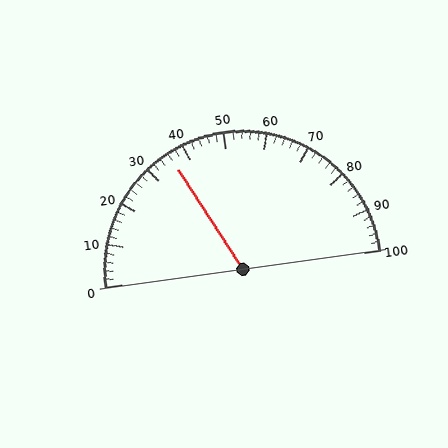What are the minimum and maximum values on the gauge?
The gauge ranges from 0 to 100.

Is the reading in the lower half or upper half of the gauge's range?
The reading is in the lower half of the range (0 to 100).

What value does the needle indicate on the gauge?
The needle indicates approximately 36.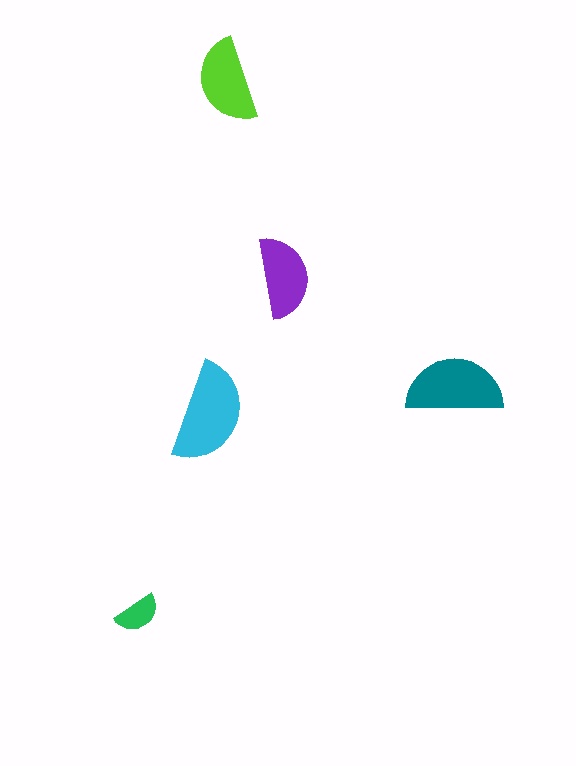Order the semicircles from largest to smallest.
the cyan one, the teal one, the lime one, the purple one, the green one.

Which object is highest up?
The lime semicircle is topmost.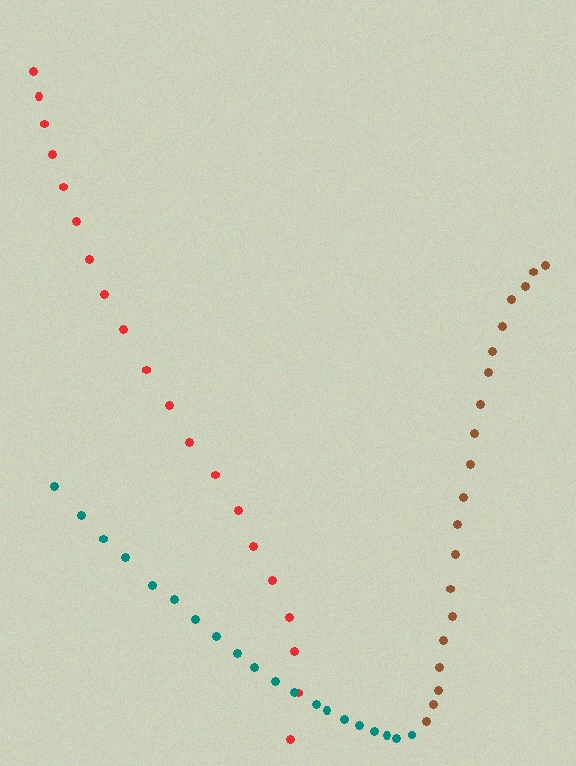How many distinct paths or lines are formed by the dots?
There are 3 distinct paths.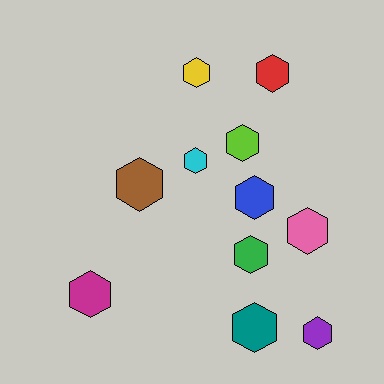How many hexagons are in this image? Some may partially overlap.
There are 11 hexagons.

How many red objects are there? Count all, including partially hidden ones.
There is 1 red object.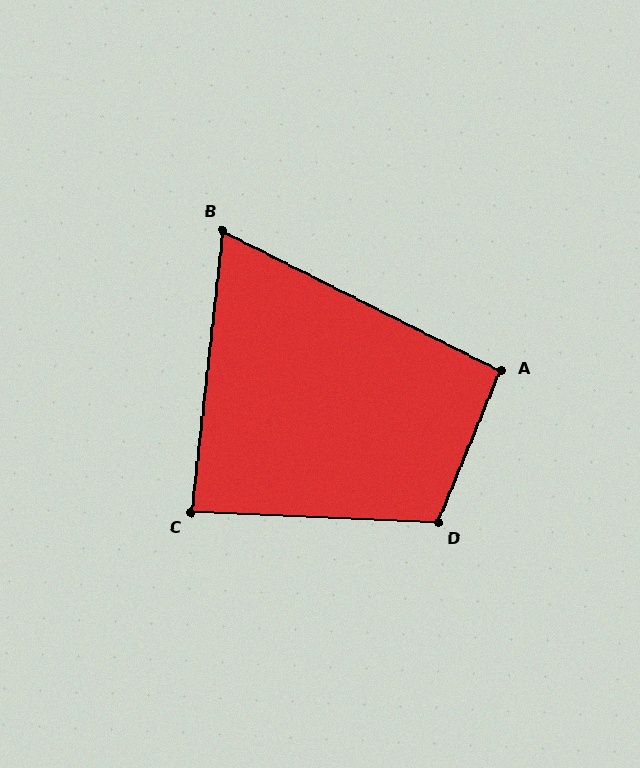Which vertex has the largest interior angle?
D, at approximately 110 degrees.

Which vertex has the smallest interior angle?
B, at approximately 70 degrees.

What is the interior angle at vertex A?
Approximately 94 degrees (approximately right).